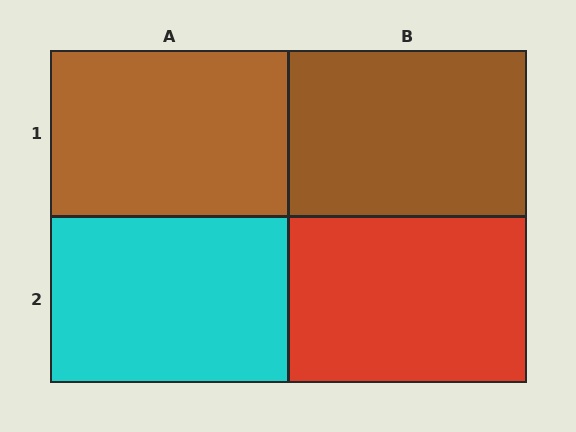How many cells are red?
1 cell is red.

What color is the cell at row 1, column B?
Brown.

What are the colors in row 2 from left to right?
Cyan, red.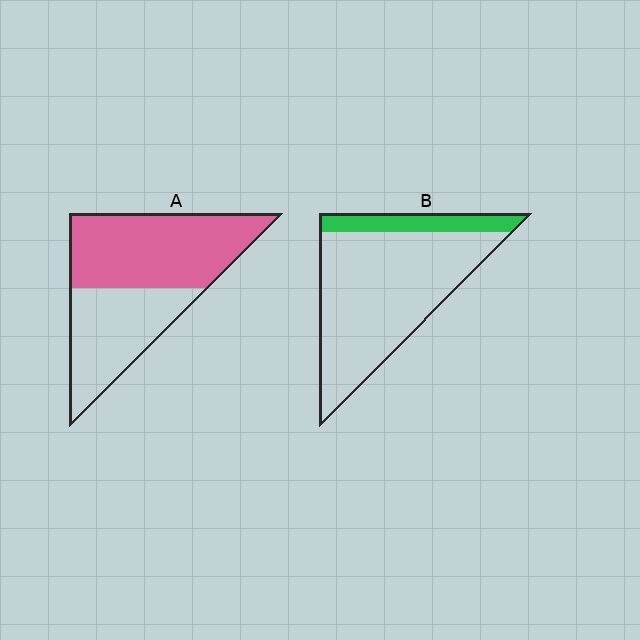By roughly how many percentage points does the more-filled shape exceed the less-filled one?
By roughly 40 percentage points (A over B).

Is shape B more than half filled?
No.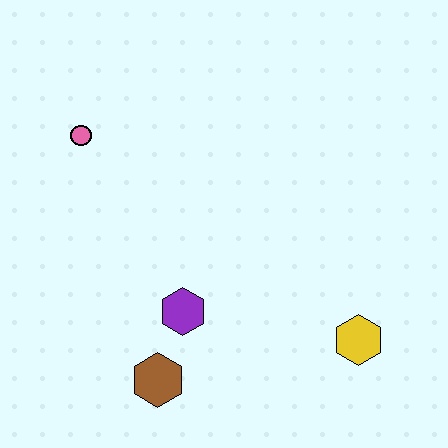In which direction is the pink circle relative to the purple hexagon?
The pink circle is above the purple hexagon.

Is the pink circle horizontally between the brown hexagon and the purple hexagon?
No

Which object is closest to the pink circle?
The purple hexagon is closest to the pink circle.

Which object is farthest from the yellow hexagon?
The pink circle is farthest from the yellow hexagon.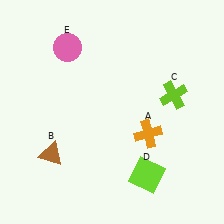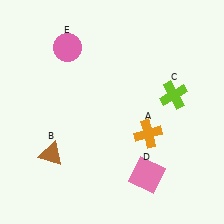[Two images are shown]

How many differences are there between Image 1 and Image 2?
There is 1 difference between the two images.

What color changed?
The square (D) changed from lime in Image 1 to pink in Image 2.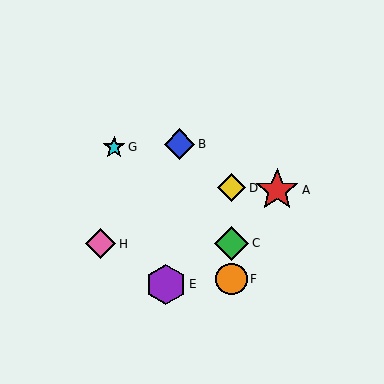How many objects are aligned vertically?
3 objects (C, D, F) are aligned vertically.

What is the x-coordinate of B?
Object B is at x≈180.